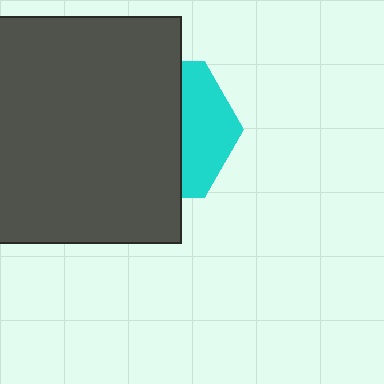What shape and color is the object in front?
The object in front is a dark gray square.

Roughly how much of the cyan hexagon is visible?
A small part of it is visible (roughly 36%).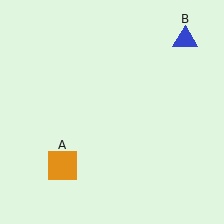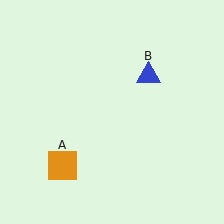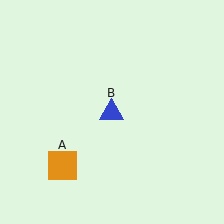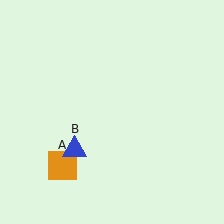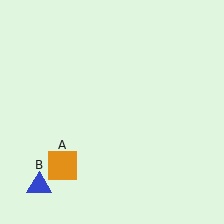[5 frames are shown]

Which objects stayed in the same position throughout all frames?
Orange square (object A) remained stationary.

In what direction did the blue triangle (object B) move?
The blue triangle (object B) moved down and to the left.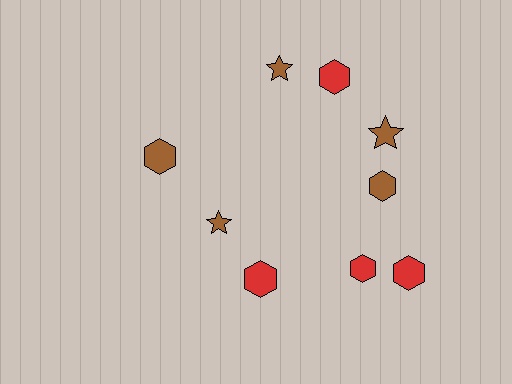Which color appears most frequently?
Brown, with 5 objects.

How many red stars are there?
There are no red stars.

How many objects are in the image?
There are 9 objects.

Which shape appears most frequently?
Hexagon, with 6 objects.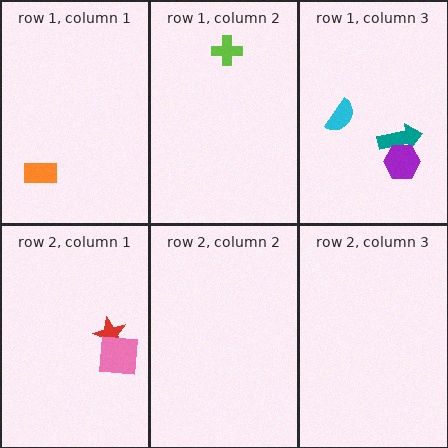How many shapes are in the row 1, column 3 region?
3.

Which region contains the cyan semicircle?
The row 1, column 3 region.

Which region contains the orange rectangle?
The row 1, column 1 region.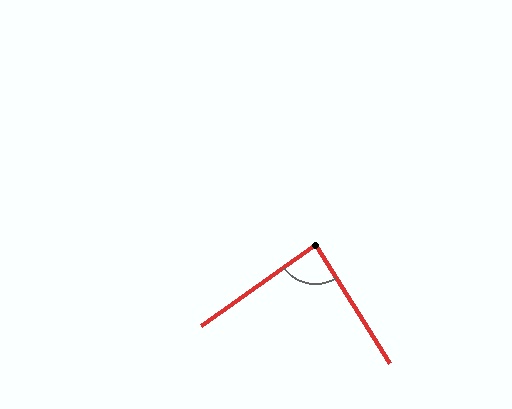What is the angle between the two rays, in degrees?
Approximately 87 degrees.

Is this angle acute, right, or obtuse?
It is approximately a right angle.